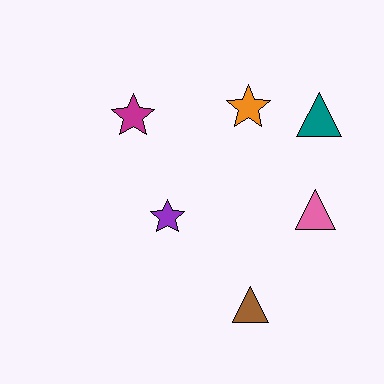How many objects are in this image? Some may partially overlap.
There are 6 objects.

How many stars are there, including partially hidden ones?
There are 3 stars.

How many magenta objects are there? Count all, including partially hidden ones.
There is 1 magenta object.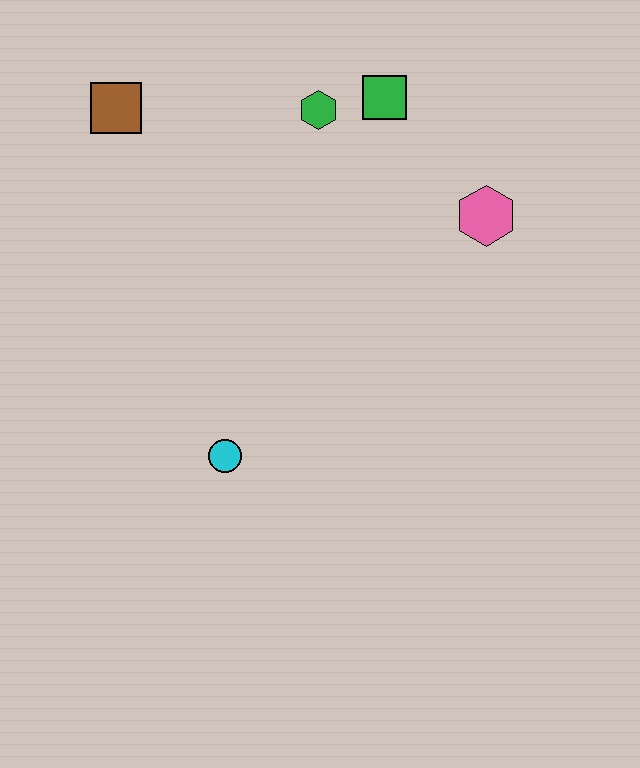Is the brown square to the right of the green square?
No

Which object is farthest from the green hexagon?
The cyan circle is farthest from the green hexagon.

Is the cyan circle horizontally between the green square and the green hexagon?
No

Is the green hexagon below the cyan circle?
No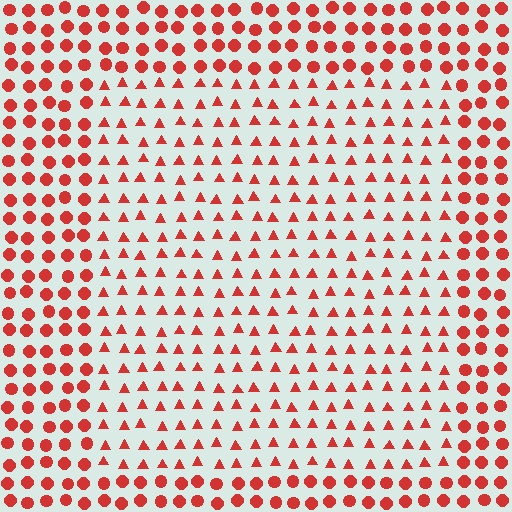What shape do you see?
I see a rectangle.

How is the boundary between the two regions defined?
The boundary is defined by a change in element shape: triangles inside vs. circles outside. All elements share the same color and spacing.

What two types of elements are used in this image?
The image uses triangles inside the rectangle region and circles outside it.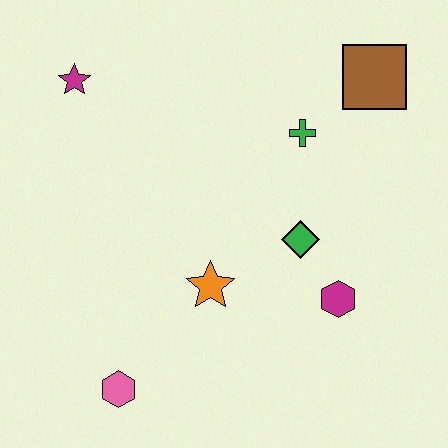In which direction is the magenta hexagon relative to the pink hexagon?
The magenta hexagon is to the right of the pink hexagon.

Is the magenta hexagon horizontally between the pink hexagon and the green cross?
No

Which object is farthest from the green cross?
The pink hexagon is farthest from the green cross.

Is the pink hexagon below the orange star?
Yes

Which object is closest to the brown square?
The green cross is closest to the brown square.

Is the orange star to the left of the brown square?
Yes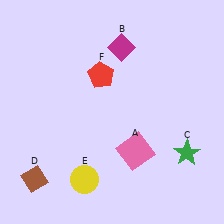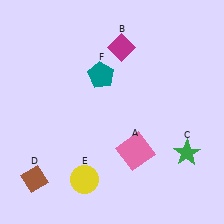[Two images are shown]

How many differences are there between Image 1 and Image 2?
There is 1 difference between the two images.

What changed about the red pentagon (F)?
In Image 1, F is red. In Image 2, it changed to teal.